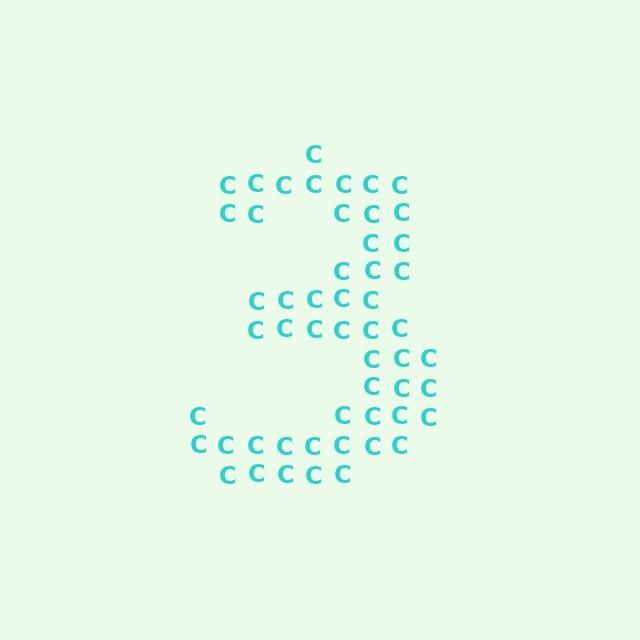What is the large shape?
The large shape is the digit 3.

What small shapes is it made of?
It is made of small letter C's.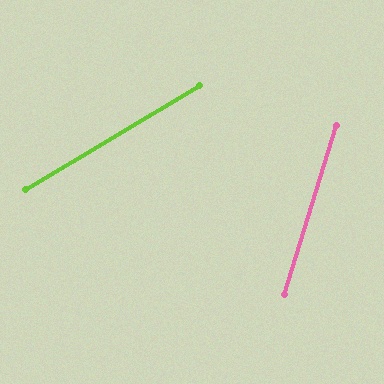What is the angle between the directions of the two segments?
Approximately 42 degrees.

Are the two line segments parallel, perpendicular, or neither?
Neither parallel nor perpendicular — they differ by about 42°.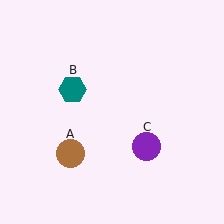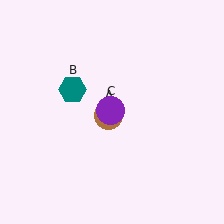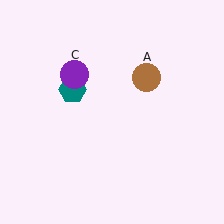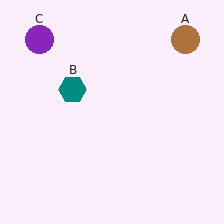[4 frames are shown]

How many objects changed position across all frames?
2 objects changed position: brown circle (object A), purple circle (object C).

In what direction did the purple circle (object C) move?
The purple circle (object C) moved up and to the left.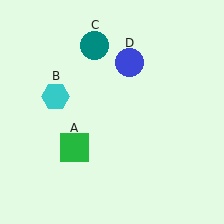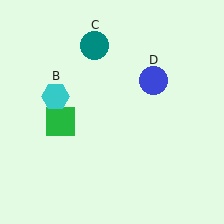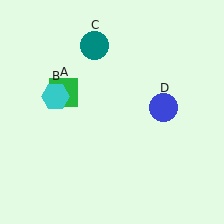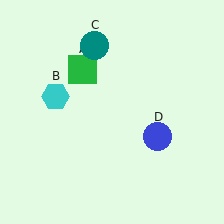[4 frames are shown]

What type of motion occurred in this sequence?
The green square (object A), blue circle (object D) rotated clockwise around the center of the scene.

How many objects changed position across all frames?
2 objects changed position: green square (object A), blue circle (object D).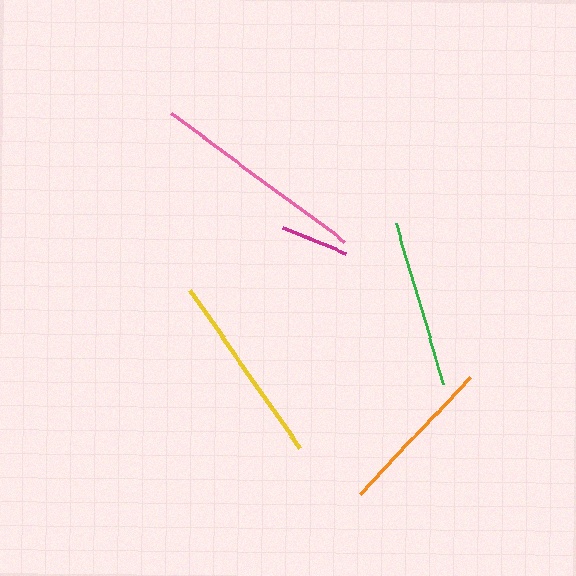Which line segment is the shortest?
The magenta line is the shortest at approximately 68 pixels.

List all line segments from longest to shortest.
From longest to shortest: pink, yellow, green, orange, magenta.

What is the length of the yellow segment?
The yellow segment is approximately 192 pixels long.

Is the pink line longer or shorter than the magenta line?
The pink line is longer than the magenta line.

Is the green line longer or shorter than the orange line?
The green line is longer than the orange line.